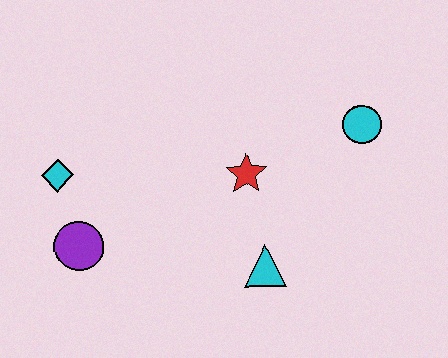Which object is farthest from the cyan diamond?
The cyan circle is farthest from the cyan diamond.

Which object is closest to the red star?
The cyan triangle is closest to the red star.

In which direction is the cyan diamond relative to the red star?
The cyan diamond is to the left of the red star.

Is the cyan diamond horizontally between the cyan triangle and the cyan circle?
No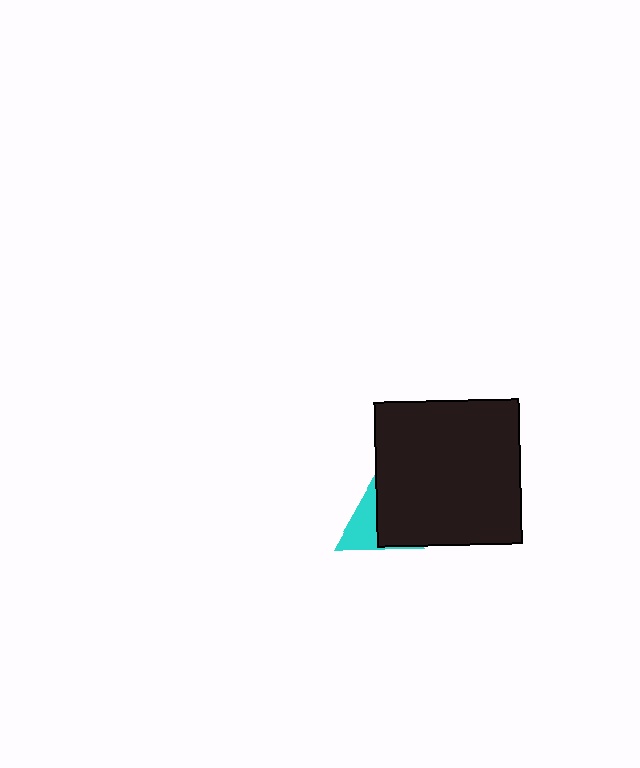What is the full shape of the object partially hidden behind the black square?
The partially hidden object is a cyan triangle.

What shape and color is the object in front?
The object in front is a black square.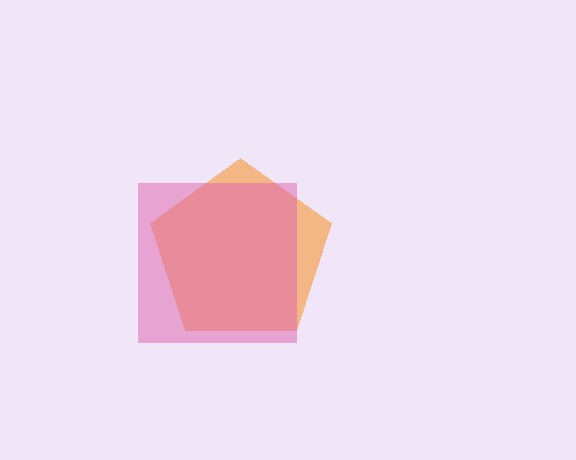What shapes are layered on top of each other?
The layered shapes are: an orange pentagon, a pink square.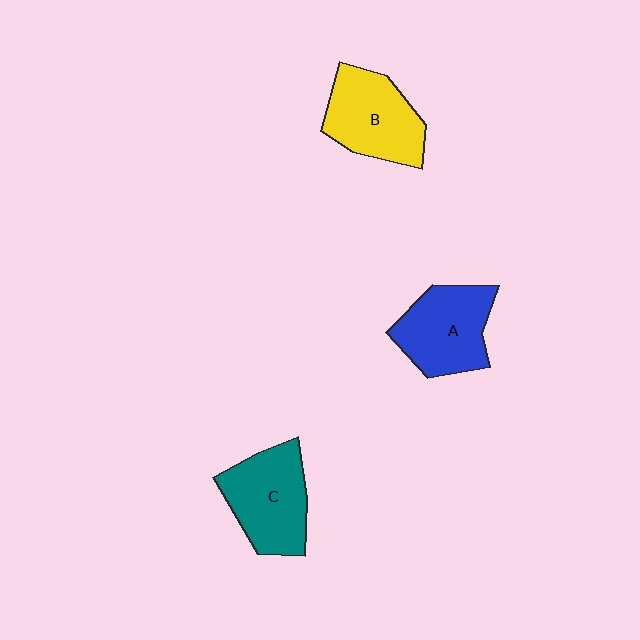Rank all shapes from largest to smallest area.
From largest to smallest: C (teal), B (yellow), A (blue).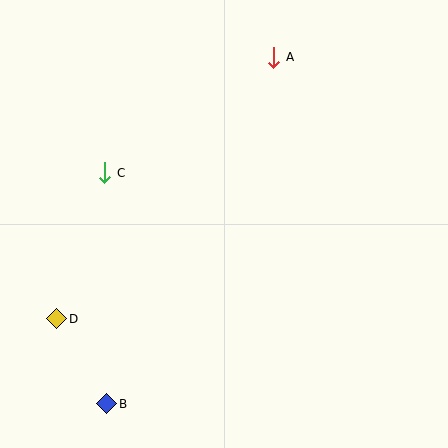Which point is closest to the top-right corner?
Point A is closest to the top-right corner.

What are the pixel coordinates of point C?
Point C is at (105, 173).